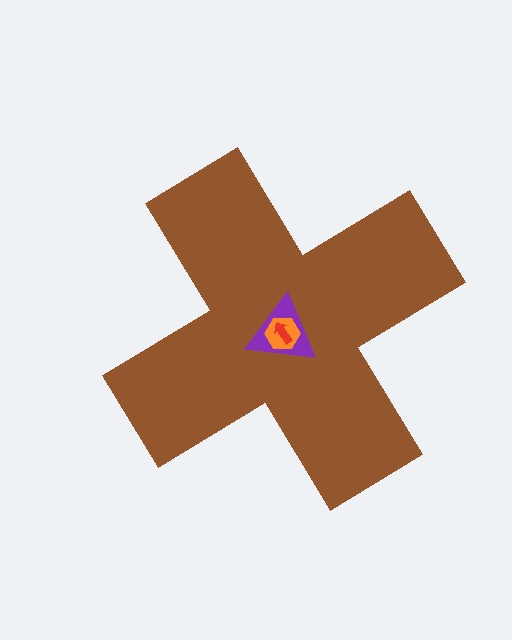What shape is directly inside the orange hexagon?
The red arrow.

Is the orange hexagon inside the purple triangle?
Yes.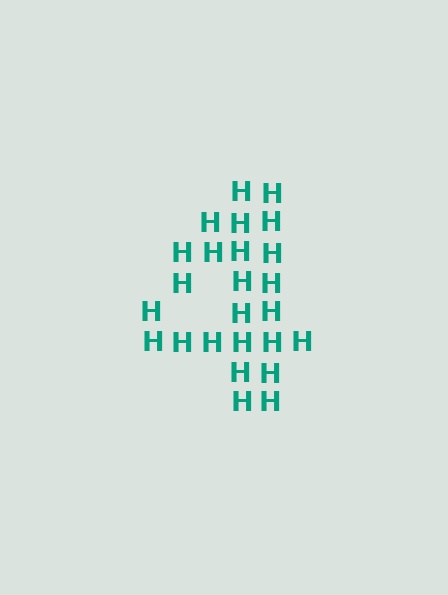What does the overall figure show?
The overall figure shows the digit 4.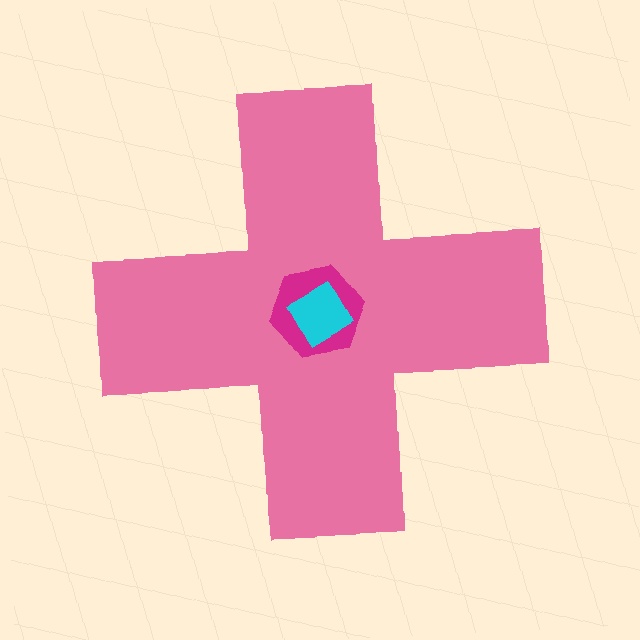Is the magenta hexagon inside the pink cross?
Yes.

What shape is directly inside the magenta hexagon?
The cyan diamond.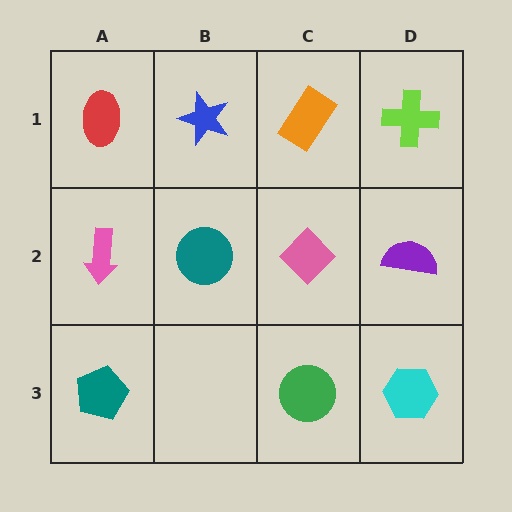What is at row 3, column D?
A cyan hexagon.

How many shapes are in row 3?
3 shapes.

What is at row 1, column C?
An orange rectangle.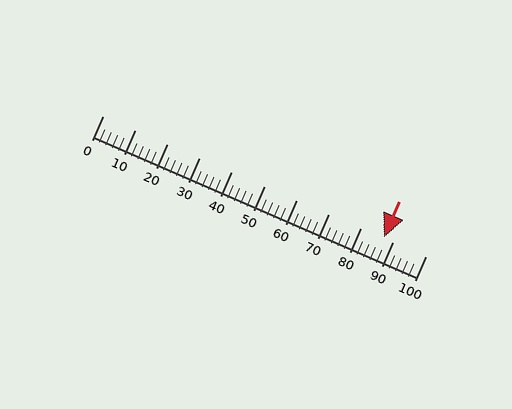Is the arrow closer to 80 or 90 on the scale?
The arrow is closer to 90.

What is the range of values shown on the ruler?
The ruler shows values from 0 to 100.